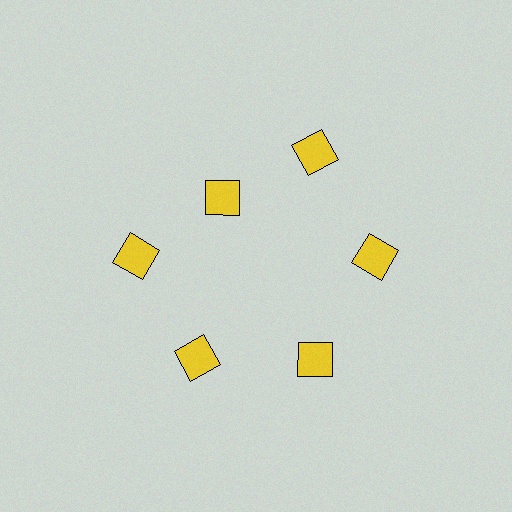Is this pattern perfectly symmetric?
No. The 6 yellow diamonds are arranged in a ring, but one element near the 11 o'clock position is pulled inward toward the center, breaking the 6-fold rotational symmetry.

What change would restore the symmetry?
The symmetry would be restored by moving it outward, back onto the ring so that all 6 diamonds sit at equal angles and equal distance from the center.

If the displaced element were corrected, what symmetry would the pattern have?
It would have 6-fold rotational symmetry — the pattern would map onto itself every 60 degrees.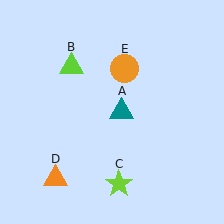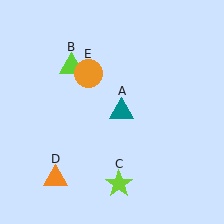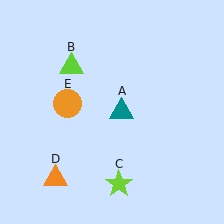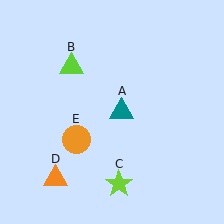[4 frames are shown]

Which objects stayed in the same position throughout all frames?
Teal triangle (object A) and lime triangle (object B) and lime star (object C) and orange triangle (object D) remained stationary.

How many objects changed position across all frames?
1 object changed position: orange circle (object E).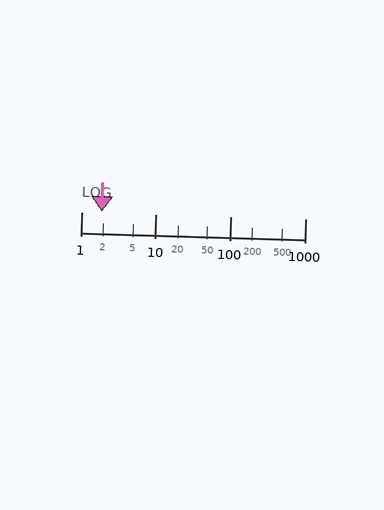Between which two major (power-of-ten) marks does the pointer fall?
The pointer is between 1 and 10.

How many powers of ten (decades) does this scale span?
The scale spans 3 decades, from 1 to 1000.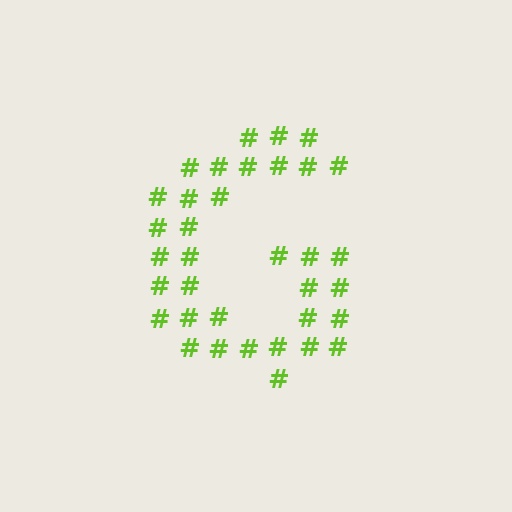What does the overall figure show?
The overall figure shows the letter G.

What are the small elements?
The small elements are hash symbols.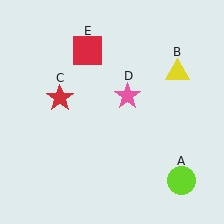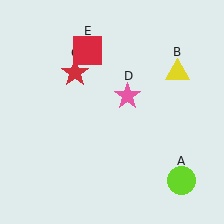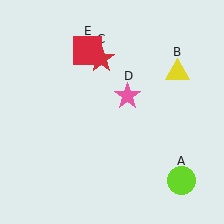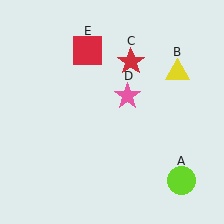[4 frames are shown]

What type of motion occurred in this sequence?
The red star (object C) rotated clockwise around the center of the scene.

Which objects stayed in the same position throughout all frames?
Lime circle (object A) and yellow triangle (object B) and pink star (object D) and red square (object E) remained stationary.